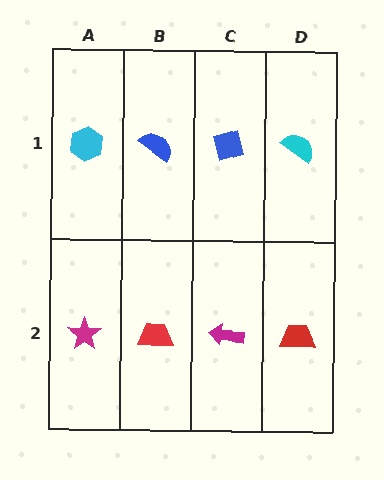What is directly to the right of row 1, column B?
A blue diamond.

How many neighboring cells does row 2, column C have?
3.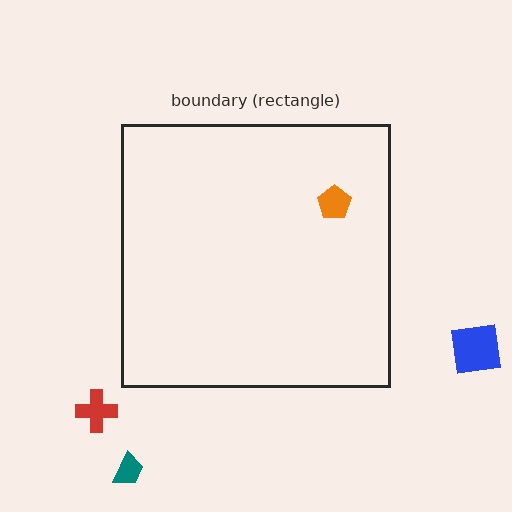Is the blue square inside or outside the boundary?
Outside.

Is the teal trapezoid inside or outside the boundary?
Outside.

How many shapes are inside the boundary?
1 inside, 3 outside.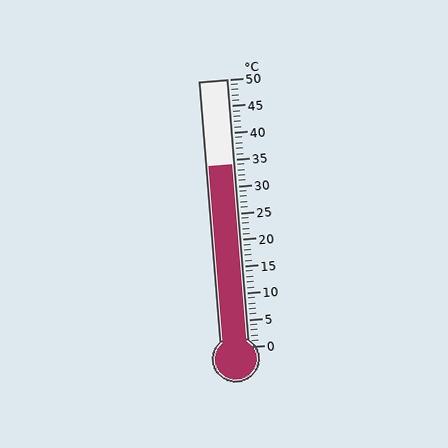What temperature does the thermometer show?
The thermometer shows approximately 34°C.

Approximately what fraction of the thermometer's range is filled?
The thermometer is filled to approximately 70% of its range.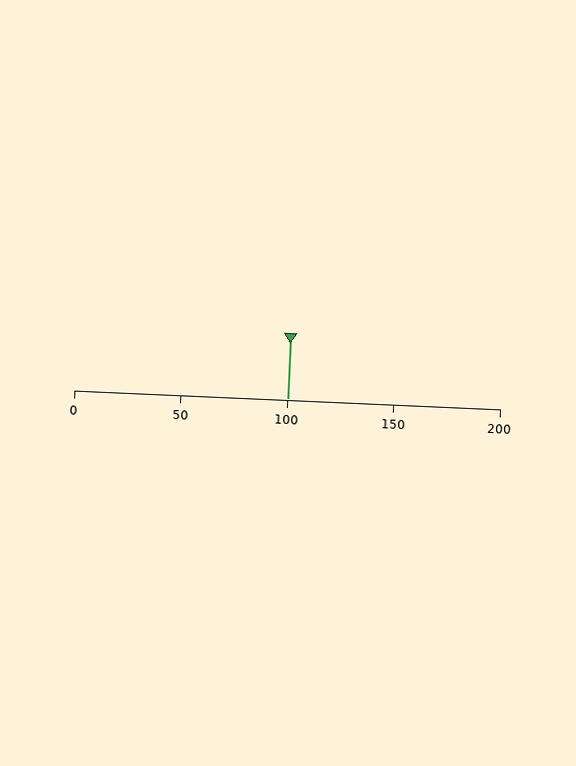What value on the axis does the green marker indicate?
The marker indicates approximately 100.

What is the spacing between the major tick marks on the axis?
The major ticks are spaced 50 apart.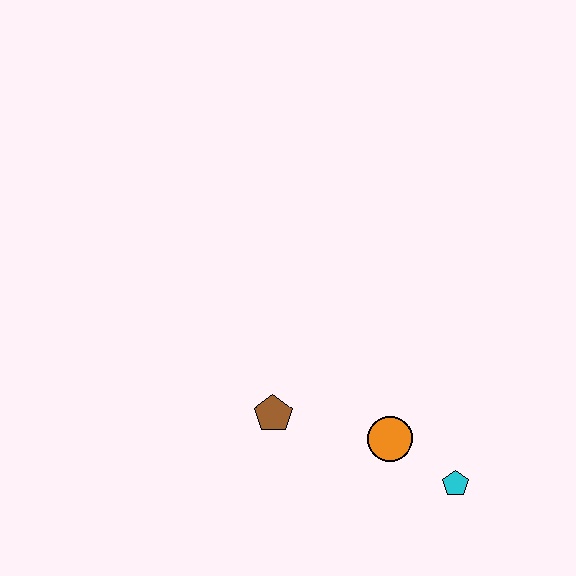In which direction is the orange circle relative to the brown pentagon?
The orange circle is to the right of the brown pentagon.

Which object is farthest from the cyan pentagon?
The brown pentagon is farthest from the cyan pentagon.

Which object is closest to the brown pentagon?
The orange circle is closest to the brown pentagon.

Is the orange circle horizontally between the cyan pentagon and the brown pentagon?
Yes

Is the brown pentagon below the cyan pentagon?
No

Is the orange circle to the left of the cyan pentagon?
Yes